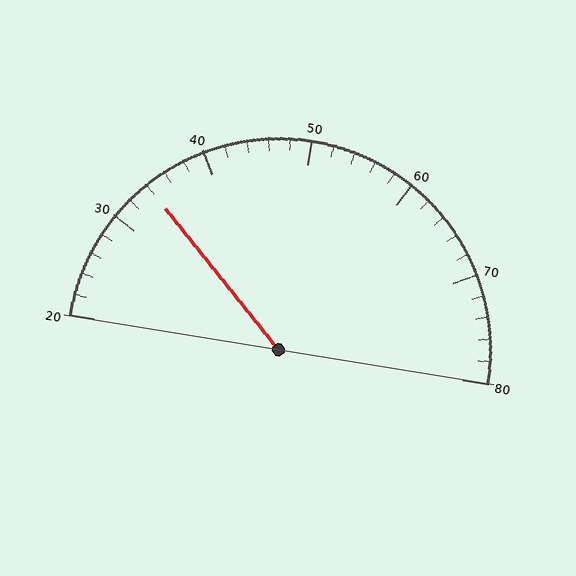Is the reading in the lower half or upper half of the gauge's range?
The reading is in the lower half of the range (20 to 80).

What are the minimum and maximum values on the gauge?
The gauge ranges from 20 to 80.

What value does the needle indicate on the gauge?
The needle indicates approximately 34.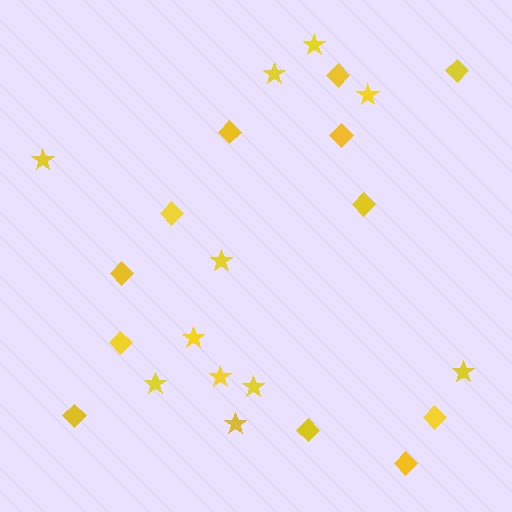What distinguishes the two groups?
There are 2 groups: one group of stars (11) and one group of diamonds (12).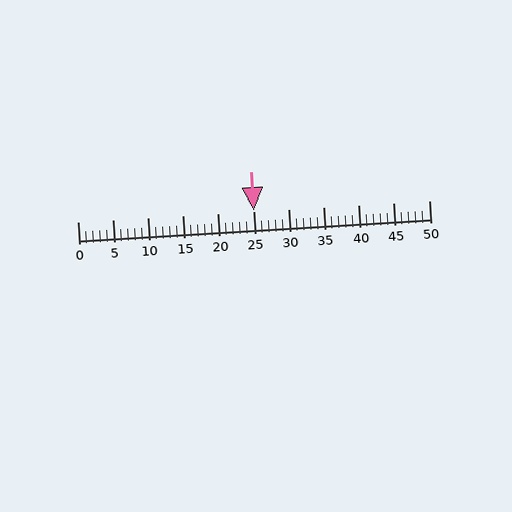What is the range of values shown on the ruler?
The ruler shows values from 0 to 50.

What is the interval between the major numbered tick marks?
The major tick marks are spaced 5 units apart.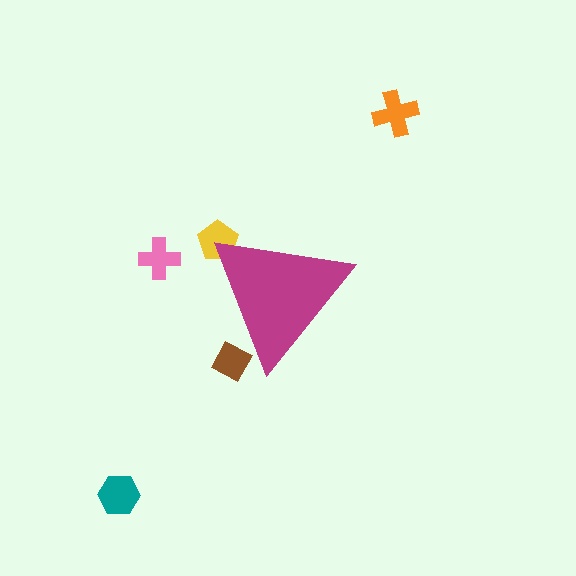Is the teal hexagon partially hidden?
No, the teal hexagon is fully visible.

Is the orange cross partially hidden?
No, the orange cross is fully visible.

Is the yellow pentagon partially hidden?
Yes, the yellow pentagon is partially hidden behind the magenta triangle.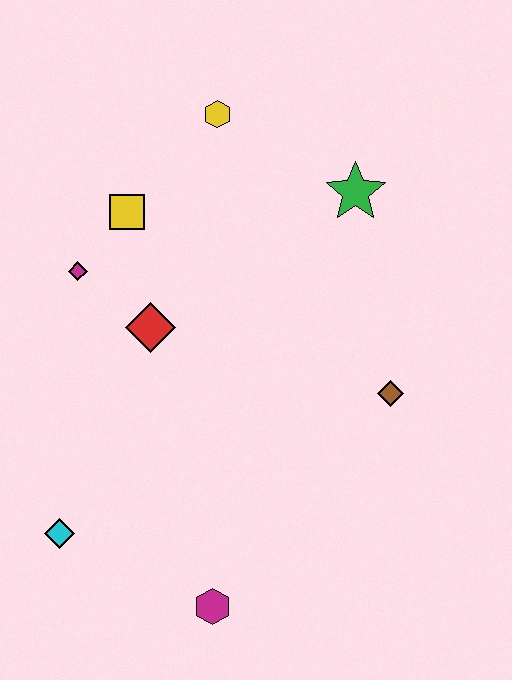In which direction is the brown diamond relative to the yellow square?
The brown diamond is to the right of the yellow square.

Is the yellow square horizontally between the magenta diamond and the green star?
Yes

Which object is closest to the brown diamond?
The green star is closest to the brown diamond.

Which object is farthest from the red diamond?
The magenta hexagon is farthest from the red diamond.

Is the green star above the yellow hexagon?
No